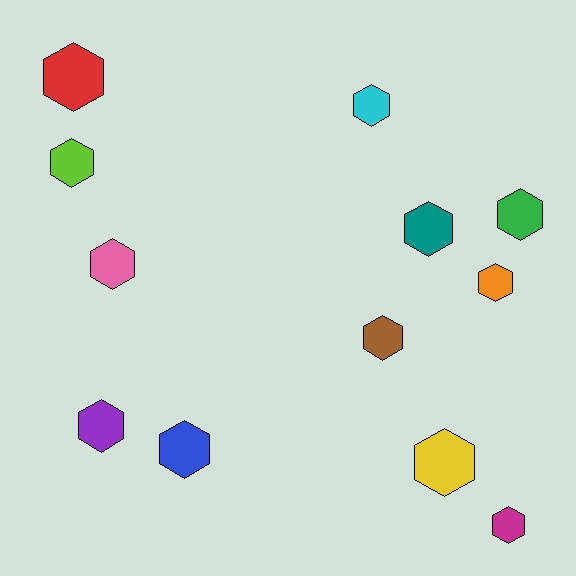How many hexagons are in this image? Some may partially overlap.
There are 12 hexagons.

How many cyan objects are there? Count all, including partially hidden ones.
There is 1 cyan object.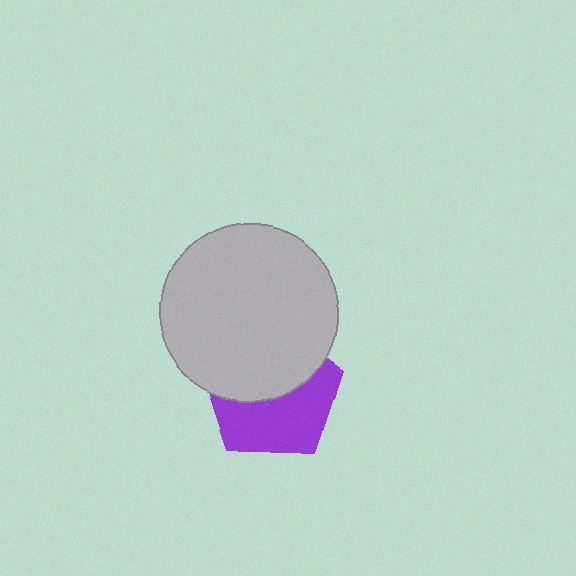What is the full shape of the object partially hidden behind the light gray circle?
The partially hidden object is a purple pentagon.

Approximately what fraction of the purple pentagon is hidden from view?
Roughly 49% of the purple pentagon is hidden behind the light gray circle.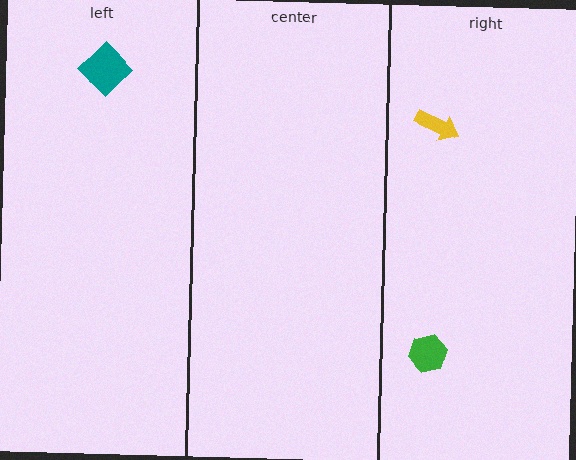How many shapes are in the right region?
2.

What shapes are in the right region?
The green hexagon, the yellow arrow.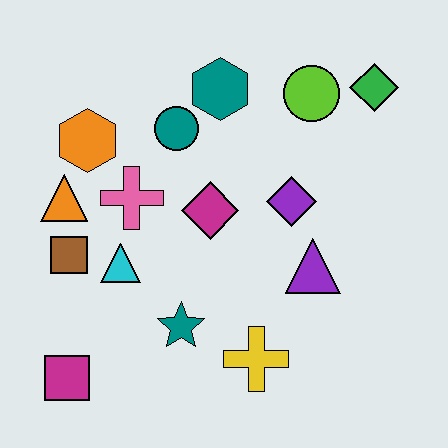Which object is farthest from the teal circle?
The magenta square is farthest from the teal circle.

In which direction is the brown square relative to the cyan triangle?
The brown square is to the left of the cyan triangle.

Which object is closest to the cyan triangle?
The brown square is closest to the cyan triangle.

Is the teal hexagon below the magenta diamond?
No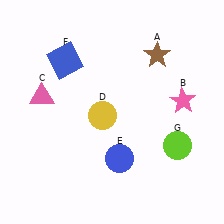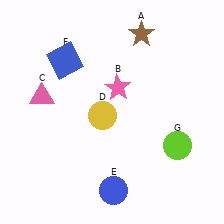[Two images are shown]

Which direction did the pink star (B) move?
The pink star (B) moved left.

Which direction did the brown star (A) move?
The brown star (A) moved up.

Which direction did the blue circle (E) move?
The blue circle (E) moved down.